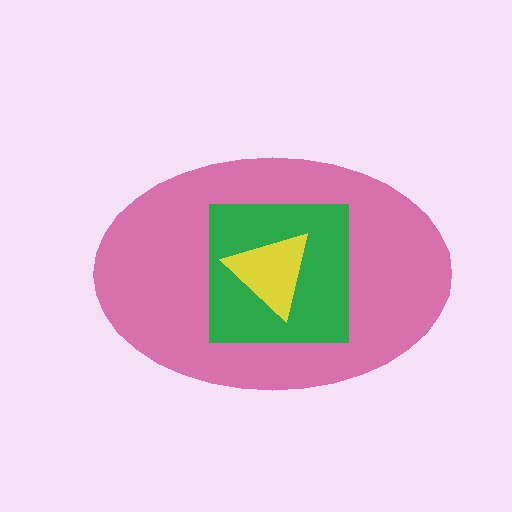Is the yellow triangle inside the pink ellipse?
Yes.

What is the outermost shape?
The pink ellipse.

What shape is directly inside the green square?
The yellow triangle.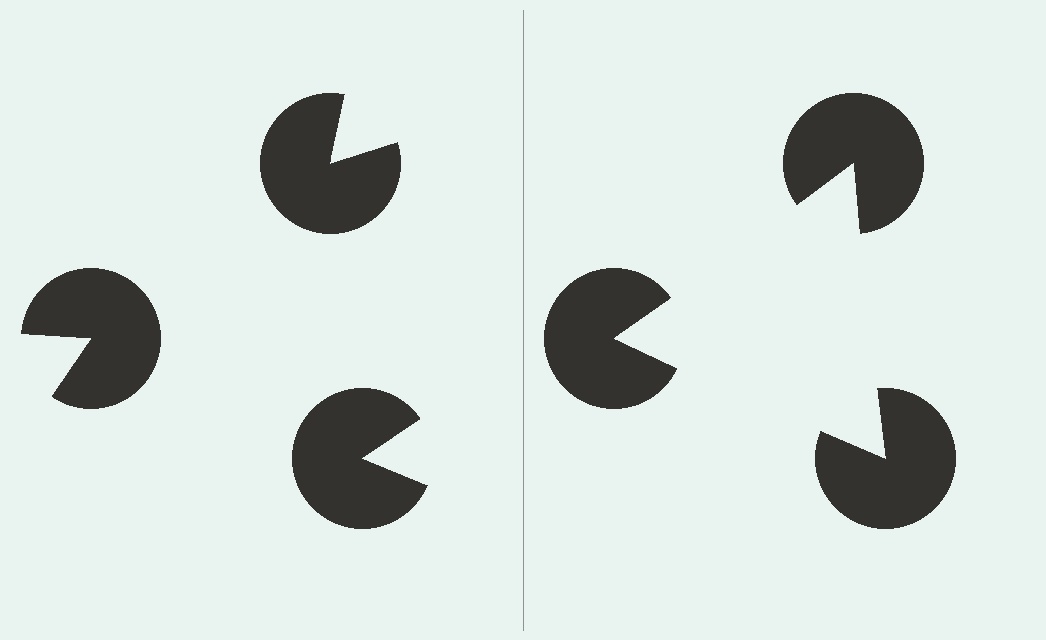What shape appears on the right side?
An illusory triangle.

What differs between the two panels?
The pac-man discs are positioned identically on both sides; only the wedge orientations differ. On the right they align to a triangle; on the left they are misaligned.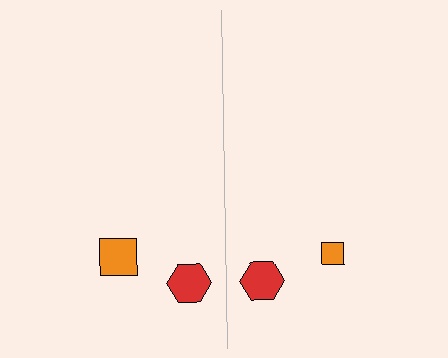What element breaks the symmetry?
The orange square on the right side has a different size than its mirror counterpart.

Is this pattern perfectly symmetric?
No, the pattern is not perfectly symmetric. The orange square on the right side has a different size than its mirror counterpart.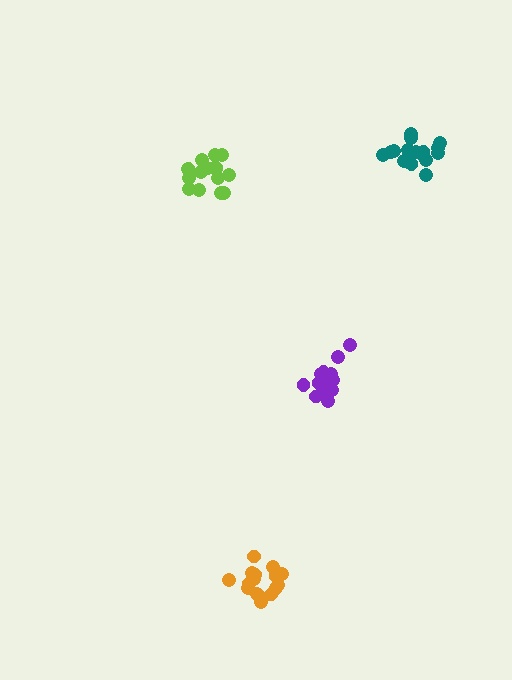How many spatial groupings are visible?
There are 4 spatial groupings.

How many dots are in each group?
Group 1: 17 dots, Group 2: 17 dots, Group 3: 16 dots, Group 4: 15 dots (65 total).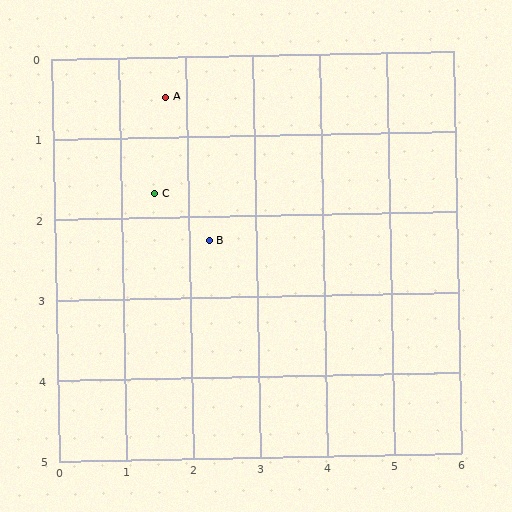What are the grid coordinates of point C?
Point C is at approximately (1.5, 1.7).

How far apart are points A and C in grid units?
Points A and C are about 1.2 grid units apart.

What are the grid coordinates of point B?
Point B is at approximately (2.3, 2.3).